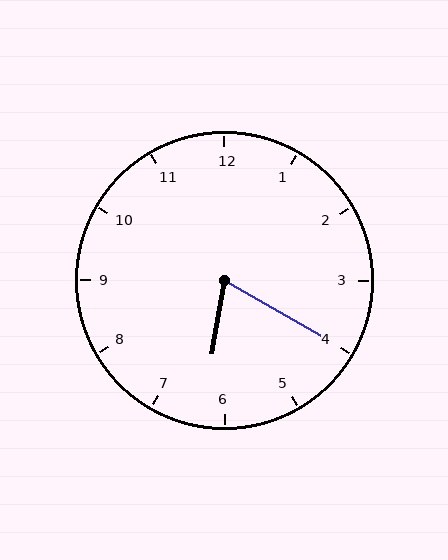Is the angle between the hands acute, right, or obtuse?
It is acute.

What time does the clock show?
6:20.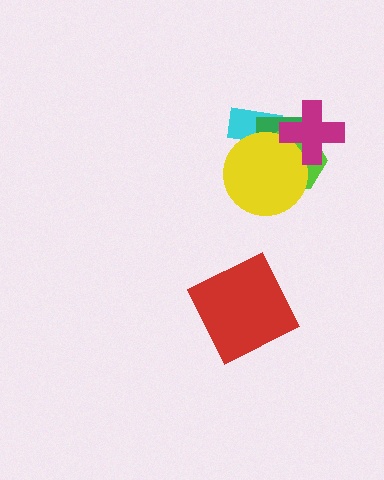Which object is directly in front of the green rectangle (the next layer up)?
The lime hexagon is directly in front of the green rectangle.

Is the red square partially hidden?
No, no other shape covers it.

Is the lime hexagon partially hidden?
Yes, it is partially covered by another shape.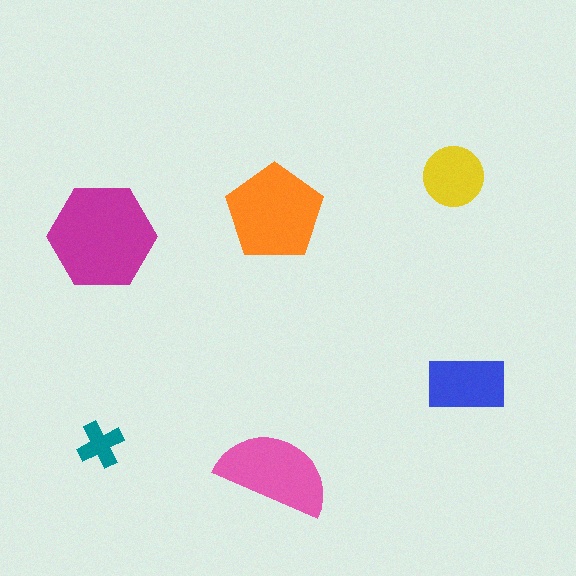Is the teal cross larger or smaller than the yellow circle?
Smaller.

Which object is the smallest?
The teal cross.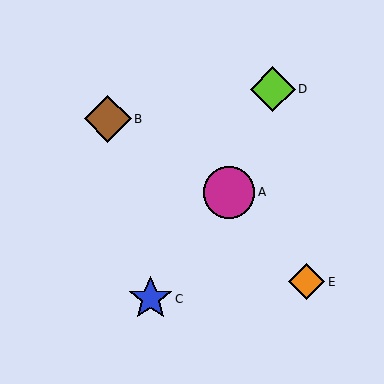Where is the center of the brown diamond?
The center of the brown diamond is at (108, 119).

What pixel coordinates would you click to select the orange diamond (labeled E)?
Click at (307, 282) to select the orange diamond E.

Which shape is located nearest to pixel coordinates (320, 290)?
The orange diamond (labeled E) at (307, 282) is nearest to that location.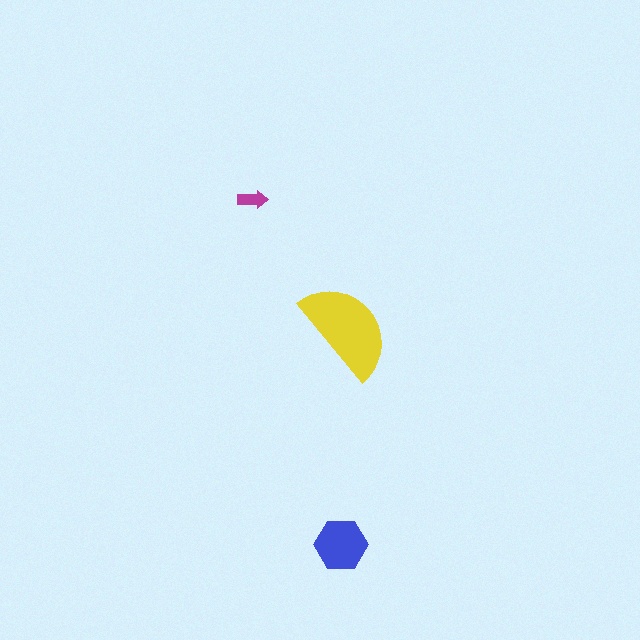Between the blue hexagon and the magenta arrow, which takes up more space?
The blue hexagon.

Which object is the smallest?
The magenta arrow.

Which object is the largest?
The yellow semicircle.